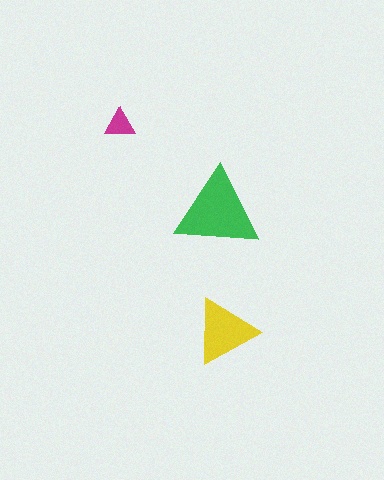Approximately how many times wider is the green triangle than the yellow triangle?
About 1.5 times wider.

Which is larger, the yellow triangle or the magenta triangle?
The yellow one.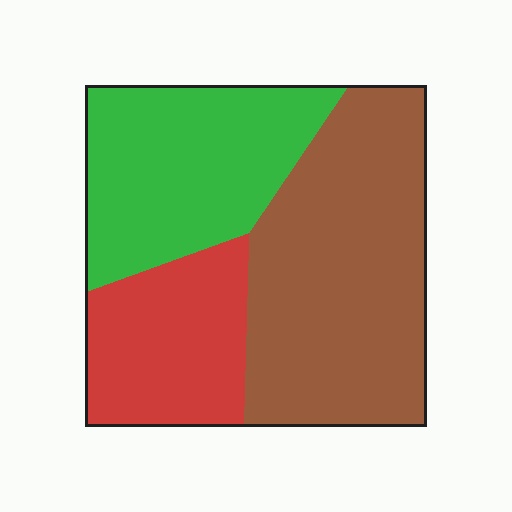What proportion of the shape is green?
Green takes up about one third (1/3) of the shape.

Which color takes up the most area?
Brown, at roughly 45%.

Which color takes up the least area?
Red, at roughly 25%.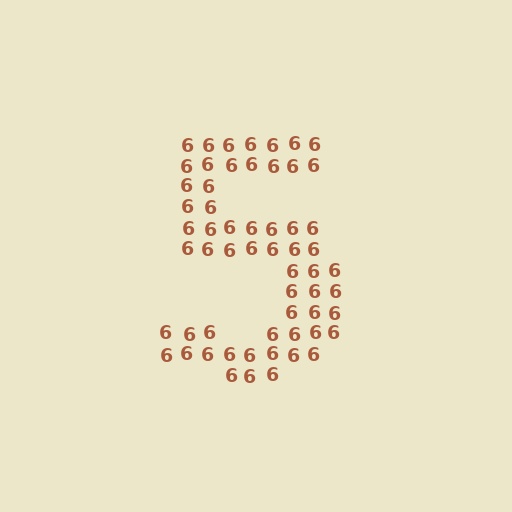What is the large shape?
The large shape is the digit 5.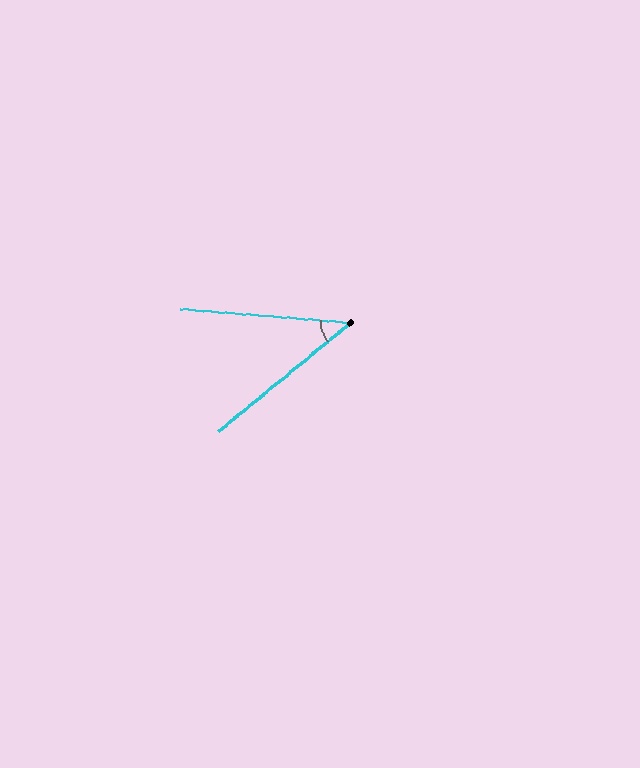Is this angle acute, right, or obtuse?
It is acute.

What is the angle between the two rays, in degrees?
Approximately 44 degrees.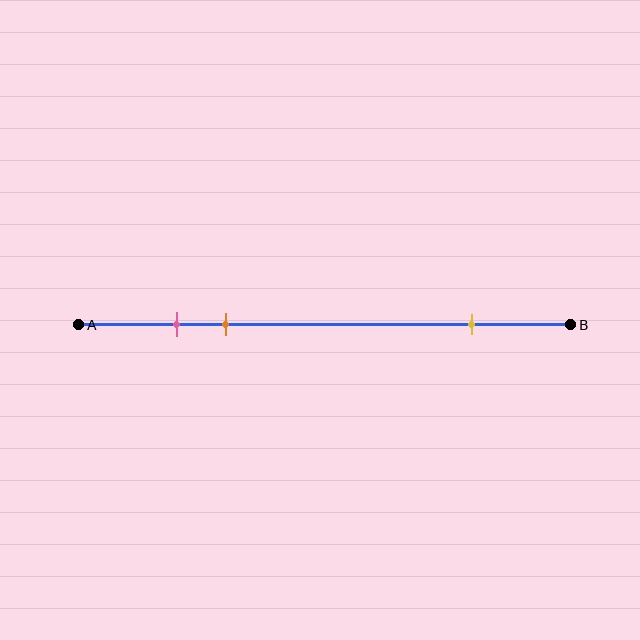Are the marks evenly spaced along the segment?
No, the marks are not evenly spaced.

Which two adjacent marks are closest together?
The pink and orange marks are the closest adjacent pair.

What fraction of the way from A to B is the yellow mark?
The yellow mark is approximately 80% (0.8) of the way from A to B.